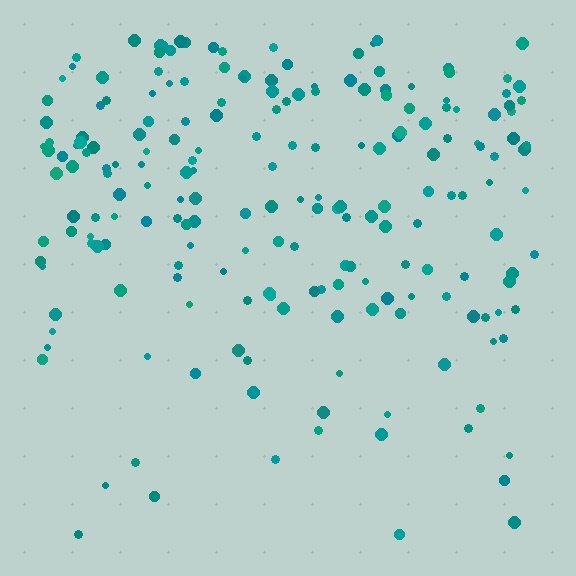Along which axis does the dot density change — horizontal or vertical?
Vertical.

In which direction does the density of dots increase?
From bottom to top, with the top side densest.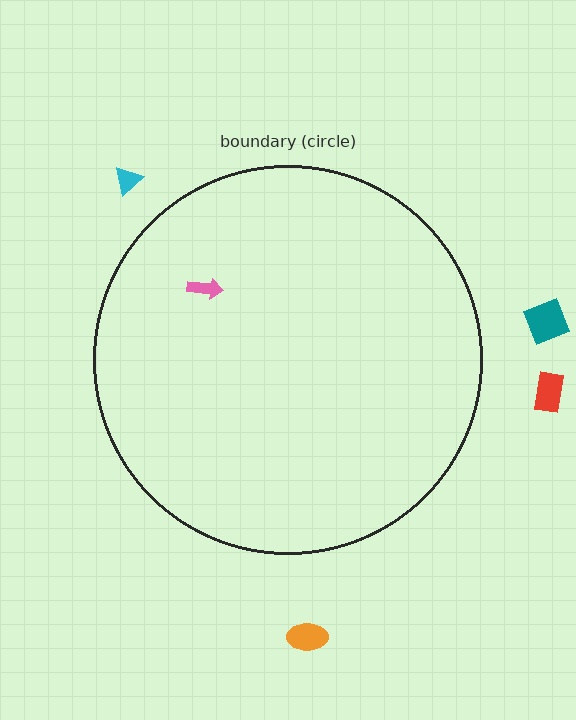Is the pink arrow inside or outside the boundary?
Inside.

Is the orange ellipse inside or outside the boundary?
Outside.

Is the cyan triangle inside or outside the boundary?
Outside.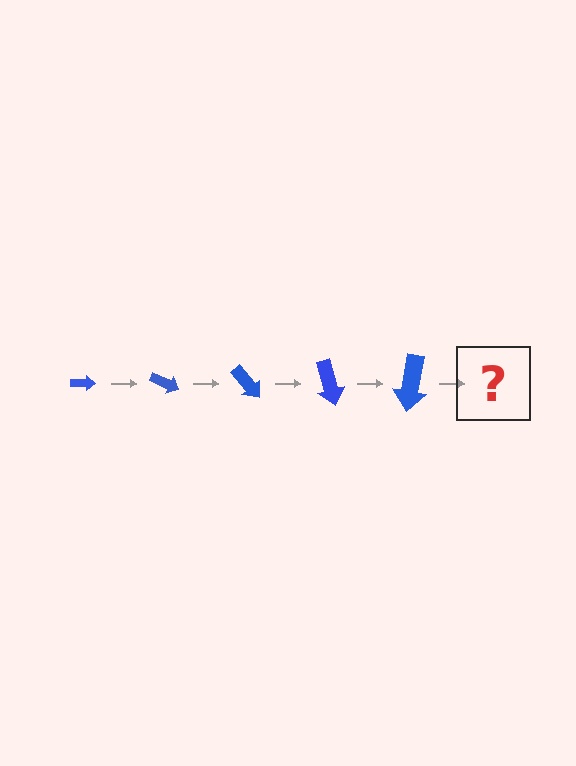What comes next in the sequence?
The next element should be an arrow, larger than the previous one and rotated 125 degrees from the start.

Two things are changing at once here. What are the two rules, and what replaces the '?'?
The two rules are that the arrow grows larger each step and it rotates 25 degrees each step. The '?' should be an arrow, larger than the previous one and rotated 125 degrees from the start.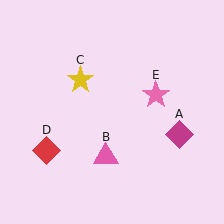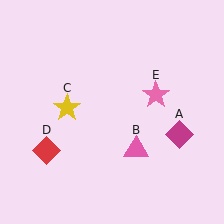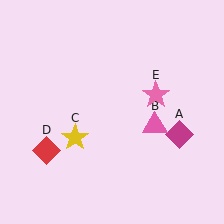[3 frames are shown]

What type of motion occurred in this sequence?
The pink triangle (object B), yellow star (object C) rotated counterclockwise around the center of the scene.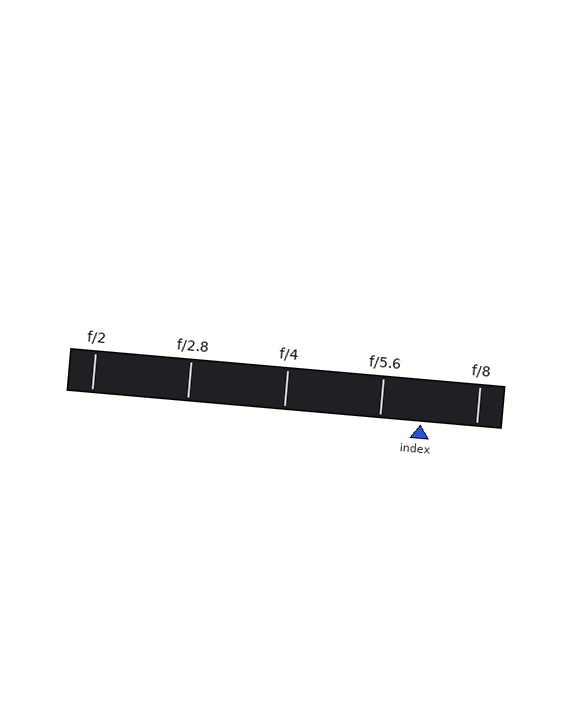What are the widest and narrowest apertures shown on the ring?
The widest aperture shown is f/2 and the narrowest is f/8.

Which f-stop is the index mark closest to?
The index mark is closest to f/5.6.